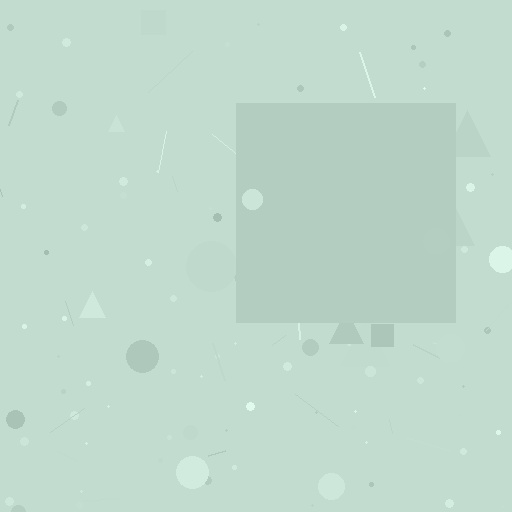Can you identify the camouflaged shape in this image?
The camouflaged shape is a square.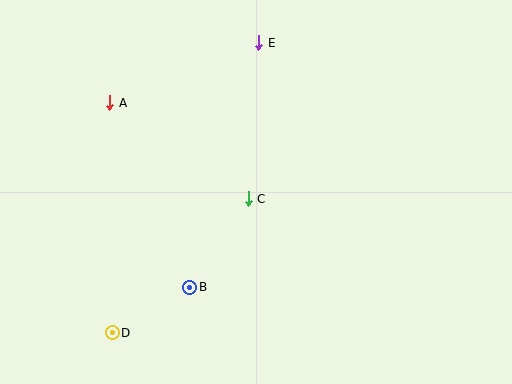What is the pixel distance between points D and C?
The distance between D and C is 191 pixels.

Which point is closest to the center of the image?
Point C at (248, 199) is closest to the center.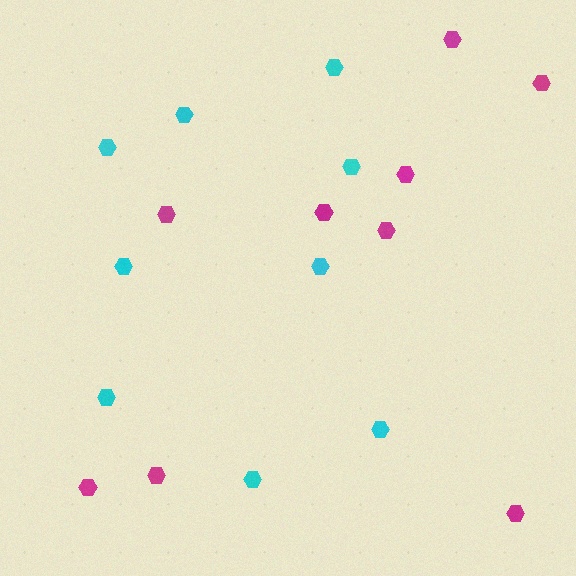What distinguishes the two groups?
There are 2 groups: one group of cyan hexagons (9) and one group of magenta hexagons (9).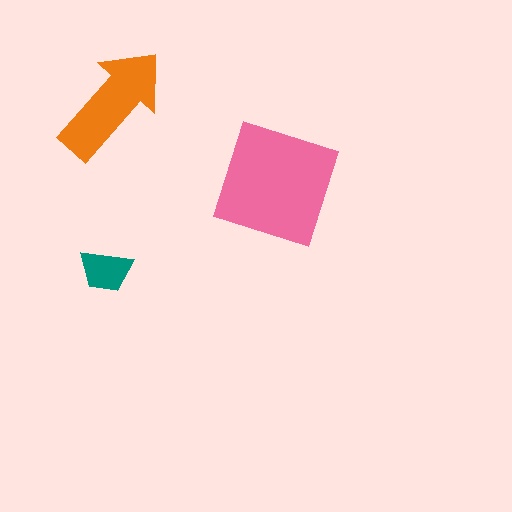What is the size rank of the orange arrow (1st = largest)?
2nd.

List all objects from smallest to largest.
The teal trapezoid, the orange arrow, the pink square.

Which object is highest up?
The orange arrow is topmost.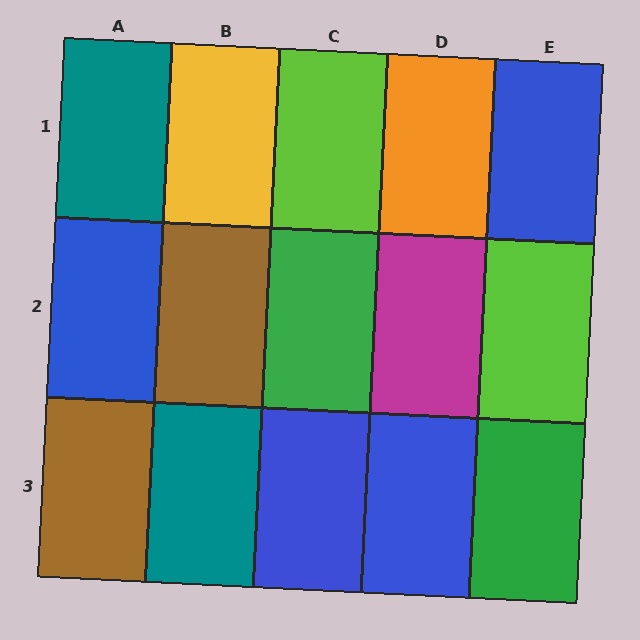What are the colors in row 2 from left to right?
Blue, brown, green, magenta, lime.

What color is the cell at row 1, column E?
Blue.